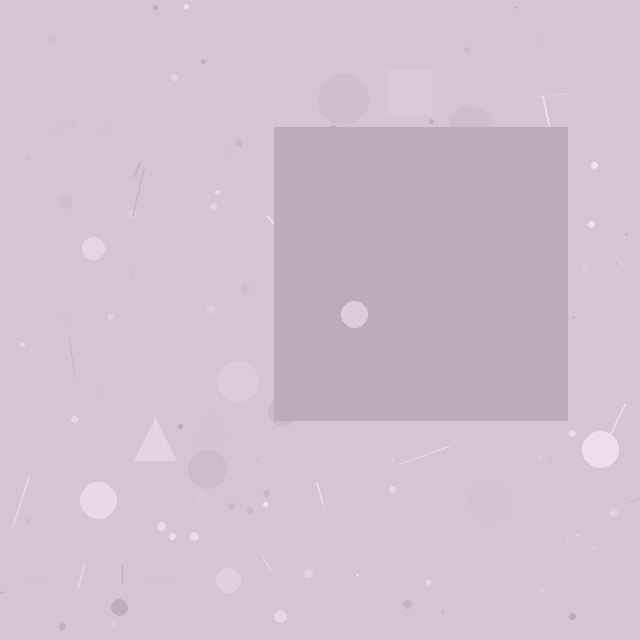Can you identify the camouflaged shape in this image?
The camouflaged shape is a square.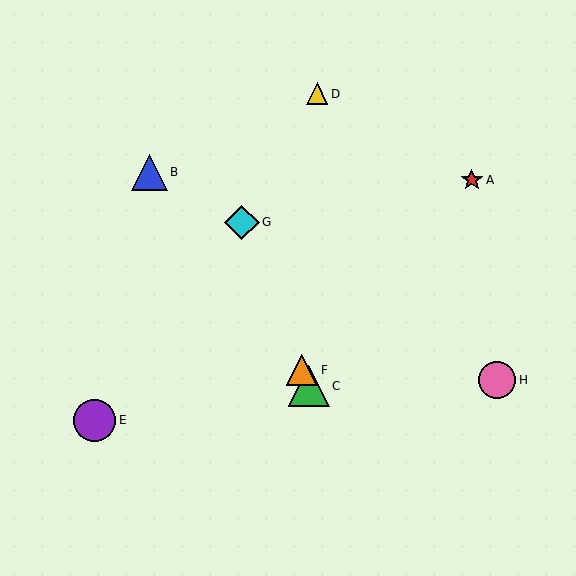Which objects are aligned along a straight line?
Objects C, F, G are aligned along a straight line.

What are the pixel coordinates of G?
Object G is at (242, 222).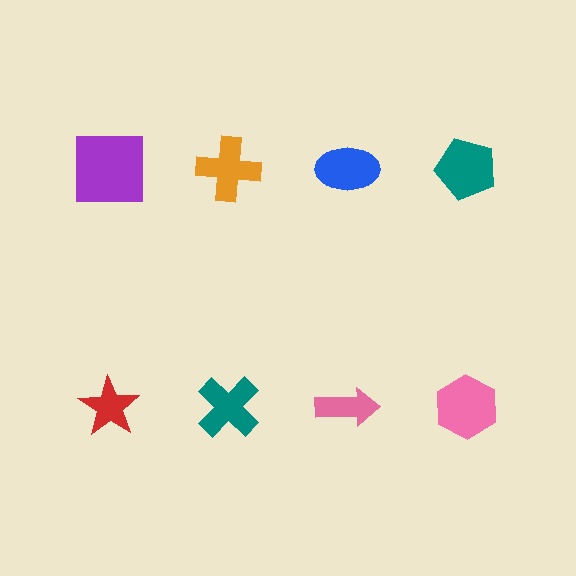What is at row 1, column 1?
A purple square.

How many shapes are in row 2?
4 shapes.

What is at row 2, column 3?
A pink arrow.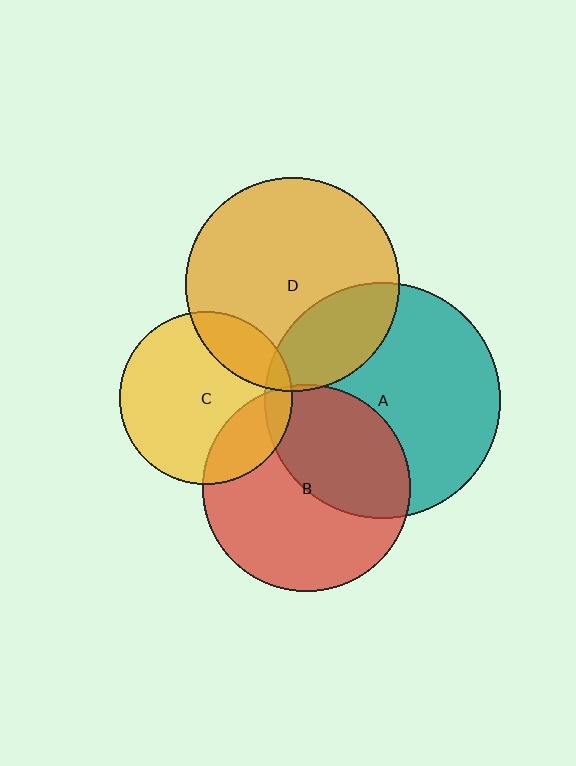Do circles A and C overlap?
Yes.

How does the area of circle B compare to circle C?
Approximately 1.4 times.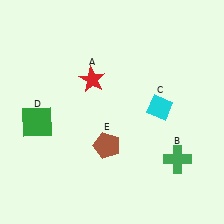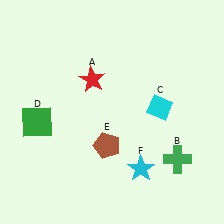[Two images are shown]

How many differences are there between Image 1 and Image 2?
There is 1 difference between the two images.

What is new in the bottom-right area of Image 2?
A cyan star (F) was added in the bottom-right area of Image 2.